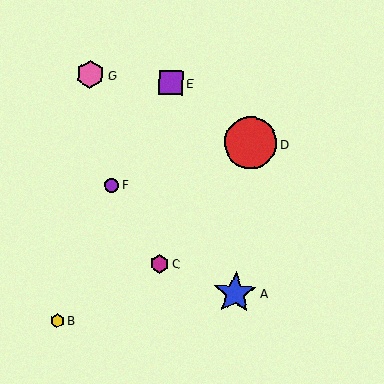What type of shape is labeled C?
Shape C is a magenta hexagon.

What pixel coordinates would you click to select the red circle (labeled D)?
Click at (251, 143) to select the red circle D.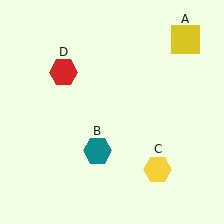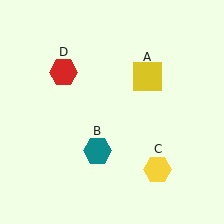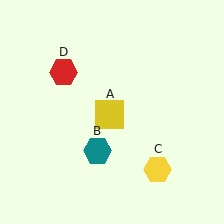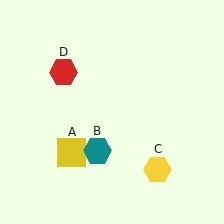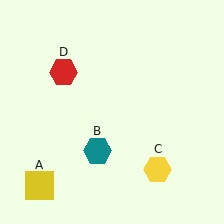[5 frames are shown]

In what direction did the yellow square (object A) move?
The yellow square (object A) moved down and to the left.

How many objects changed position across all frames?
1 object changed position: yellow square (object A).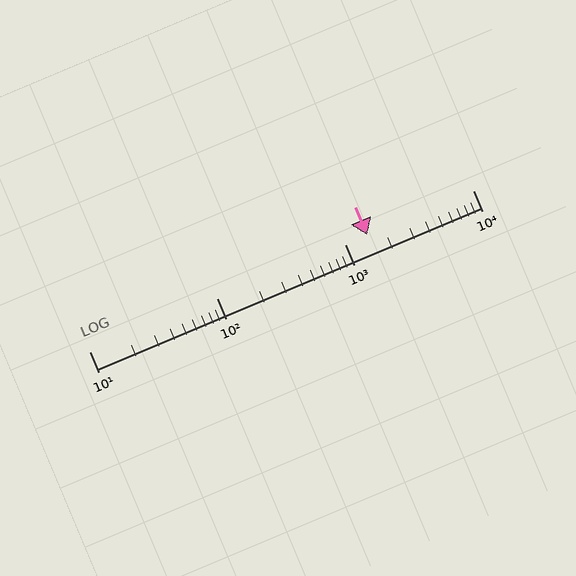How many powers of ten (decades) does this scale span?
The scale spans 3 decades, from 10 to 10000.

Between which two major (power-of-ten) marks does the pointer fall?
The pointer is between 1000 and 10000.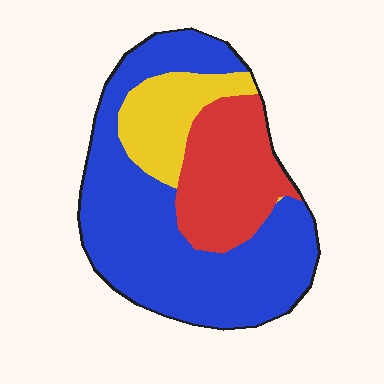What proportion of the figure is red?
Red takes up about one quarter (1/4) of the figure.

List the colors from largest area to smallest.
From largest to smallest: blue, red, yellow.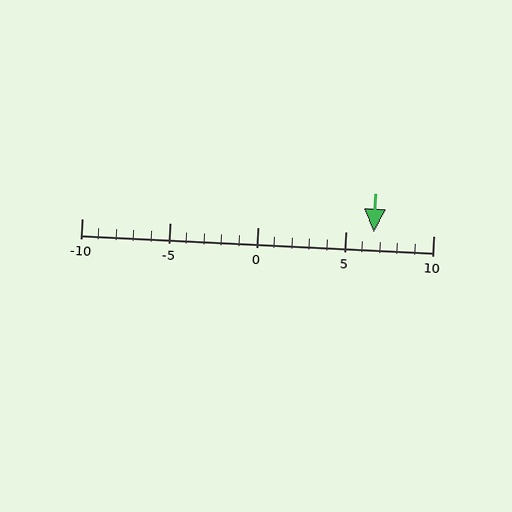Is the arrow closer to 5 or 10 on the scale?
The arrow is closer to 5.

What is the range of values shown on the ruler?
The ruler shows values from -10 to 10.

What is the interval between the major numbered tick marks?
The major tick marks are spaced 5 units apart.